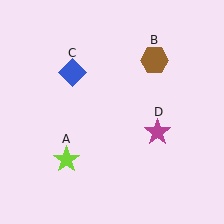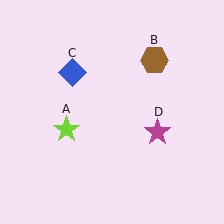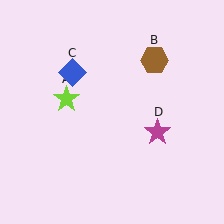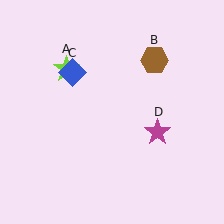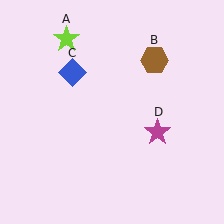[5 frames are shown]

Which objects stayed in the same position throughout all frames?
Brown hexagon (object B) and blue diamond (object C) and magenta star (object D) remained stationary.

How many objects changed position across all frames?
1 object changed position: lime star (object A).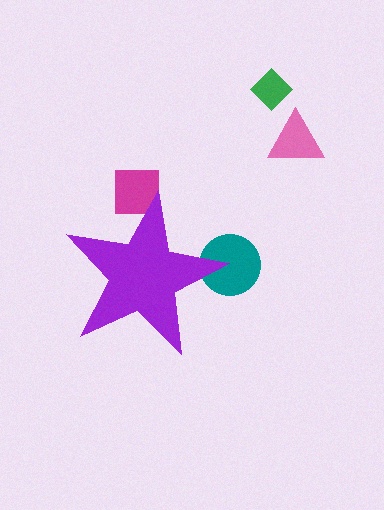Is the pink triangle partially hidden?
No, the pink triangle is fully visible.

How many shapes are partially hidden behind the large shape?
2 shapes are partially hidden.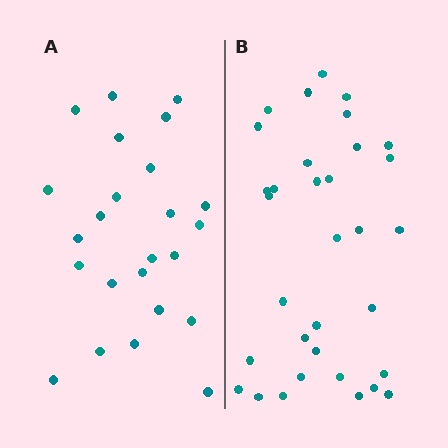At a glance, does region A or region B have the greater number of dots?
Region B (the right region) has more dots.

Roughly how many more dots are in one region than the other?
Region B has roughly 8 or so more dots than region A.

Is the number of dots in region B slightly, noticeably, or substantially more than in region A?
Region B has noticeably more, but not dramatically so. The ratio is roughly 1.4 to 1.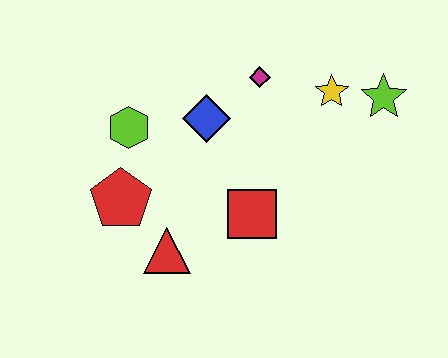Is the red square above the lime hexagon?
No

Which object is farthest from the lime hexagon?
The lime star is farthest from the lime hexagon.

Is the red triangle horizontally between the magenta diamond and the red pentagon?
Yes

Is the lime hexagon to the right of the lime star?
No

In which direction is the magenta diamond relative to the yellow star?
The magenta diamond is to the left of the yellow star.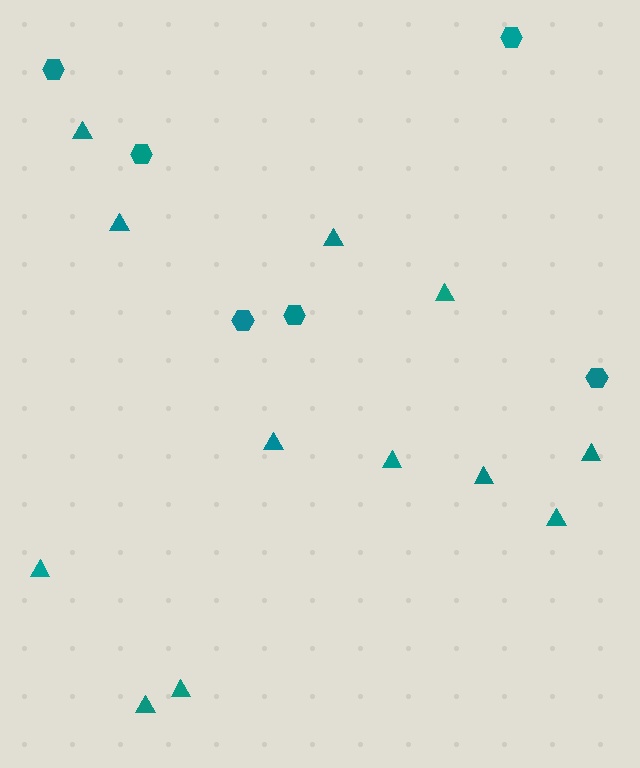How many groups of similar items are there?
There are 2 groups: one group of triangles (12) and one group of hexagons (6).